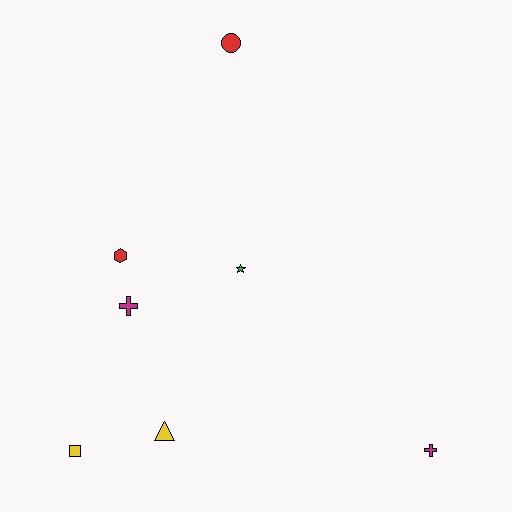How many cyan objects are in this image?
There are no cyan objects.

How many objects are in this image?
There are 7 objects.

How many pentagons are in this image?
There are no pentagons.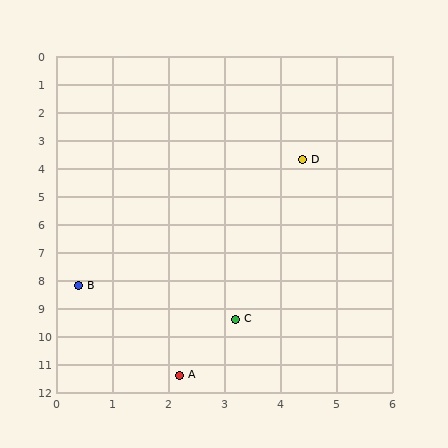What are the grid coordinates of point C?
Point C is at approximately (3.2, 9.4).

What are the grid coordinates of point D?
Point D is at approximately (4.4, 3.7).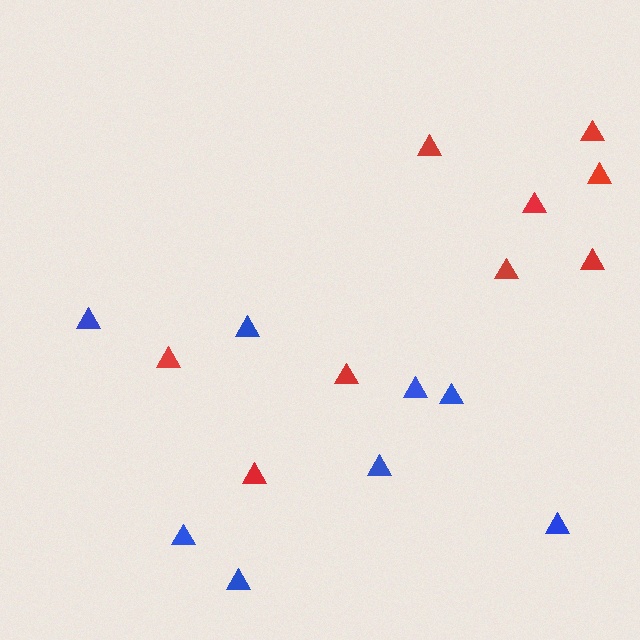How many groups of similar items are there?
There are 2 groups: one group of blue triangles (8) and one group of red triangles (9).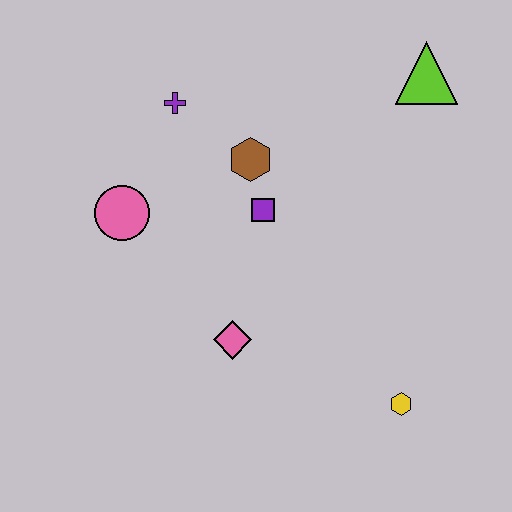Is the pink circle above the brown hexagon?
No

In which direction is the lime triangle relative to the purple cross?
The lime triangle is to the right of the purple cross.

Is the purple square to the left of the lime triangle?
Yes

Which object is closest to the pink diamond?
The purple square is closest to the pink diamond.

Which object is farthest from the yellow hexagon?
The purple cross is farthest from the yellow hexagon.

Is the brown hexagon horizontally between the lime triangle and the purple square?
No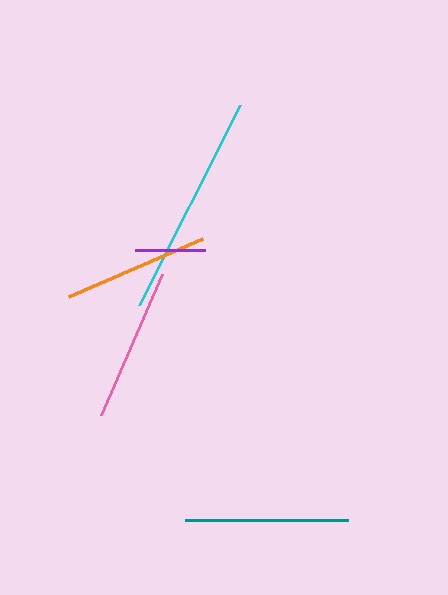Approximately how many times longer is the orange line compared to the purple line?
The orange line is approximately 2.1 times the length of the purple line.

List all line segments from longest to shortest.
From longest to shortest: cyan, teal, pink, orange, purple.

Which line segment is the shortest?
The purple line is the shortest at approximately 70 pixels.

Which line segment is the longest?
The cyan line is the longest at approximately 225 pixels.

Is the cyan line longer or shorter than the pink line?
The cyan line is longer than the pink line.